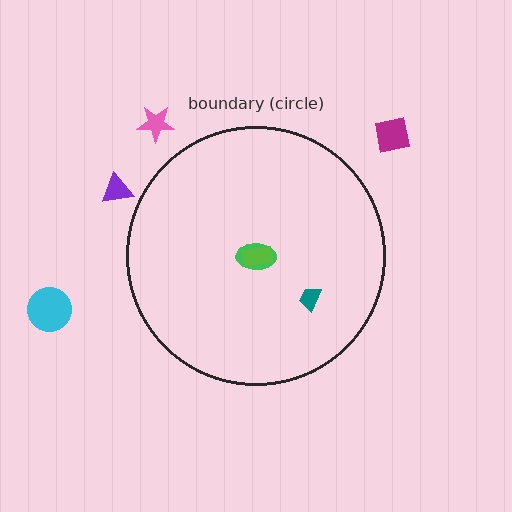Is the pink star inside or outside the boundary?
Outside.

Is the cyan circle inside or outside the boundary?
Outside.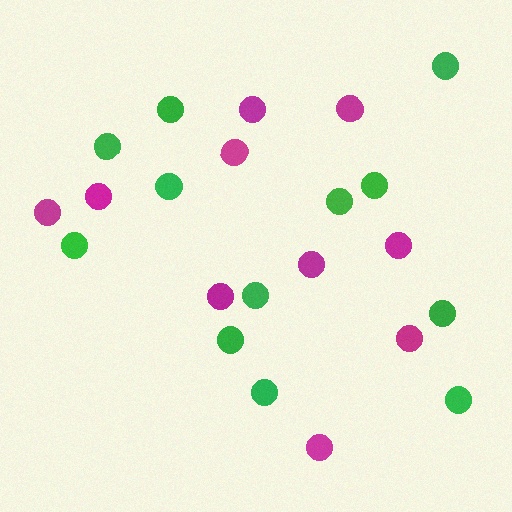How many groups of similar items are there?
There are 2 groups: one group of green circles (12) and one group of magenta circles (10).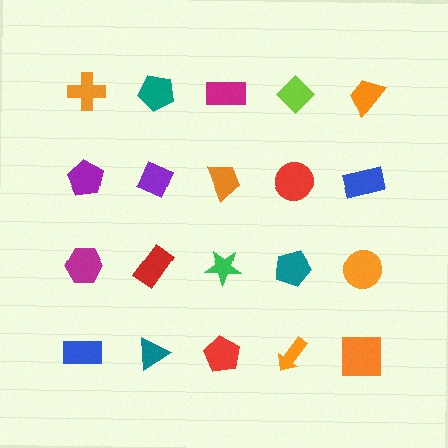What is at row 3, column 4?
A teal pentagon.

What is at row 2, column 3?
An orange trapezoid.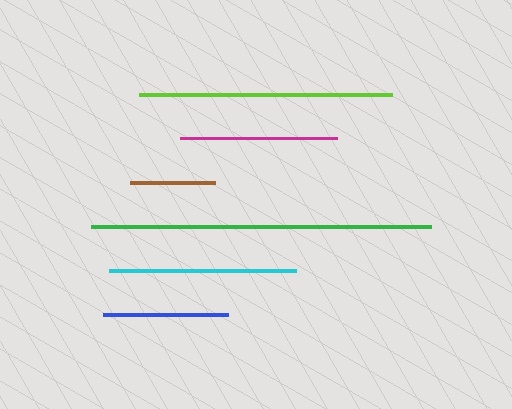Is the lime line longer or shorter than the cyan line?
The lime line is longer than the cyan line.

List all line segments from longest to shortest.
From longest to shortest: green, lime, cyan, magenta, blue, brown.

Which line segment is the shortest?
The brown line is the shortest at approximately 84 pixels.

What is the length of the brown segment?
The brown segment is approximately 84 pixels long.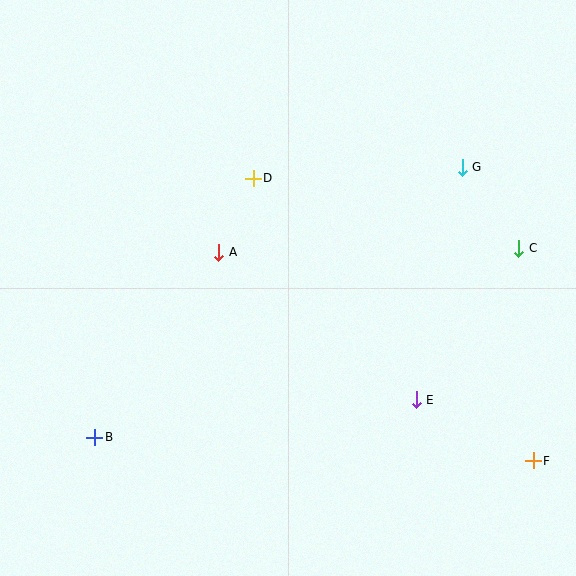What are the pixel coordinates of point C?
Point C is at (519, 248).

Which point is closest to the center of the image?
Point A at (219, 252) is closest to the center.